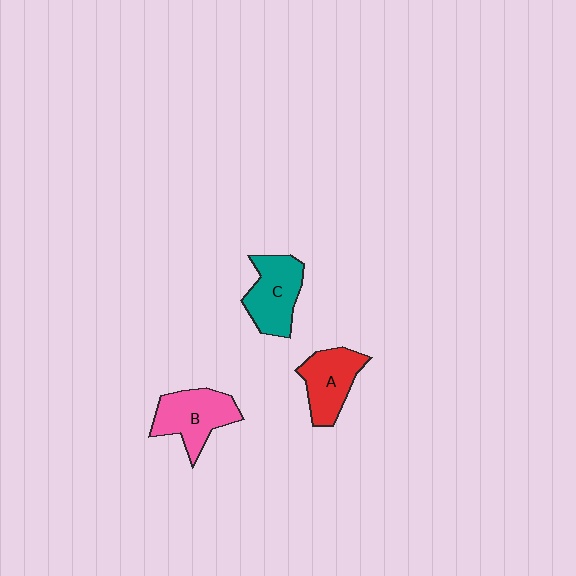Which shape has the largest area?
Shape B (pink).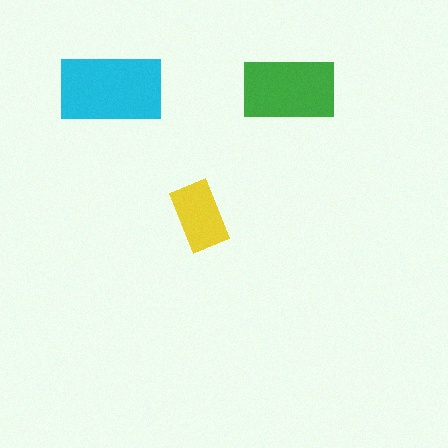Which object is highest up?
The cyan rectangle is topmost.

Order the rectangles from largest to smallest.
the cyan one, the green one, the yellow one.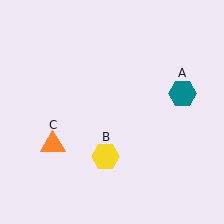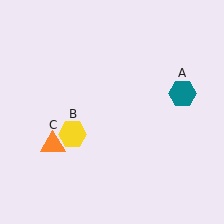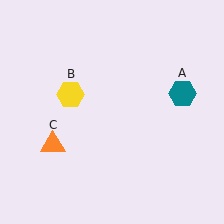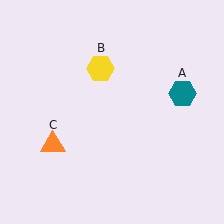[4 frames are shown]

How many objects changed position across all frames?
1 object changed position: yellow hexagon (object B).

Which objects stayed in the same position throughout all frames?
Teal hexagon (object A) and orange triangle (object C) remained stationary.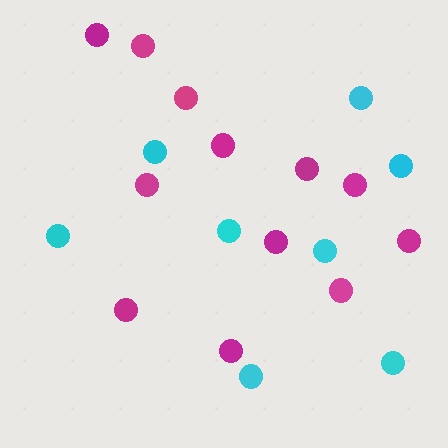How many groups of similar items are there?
There are 2 groups: one group of cyan circles (8) and one group of magenta circles (12).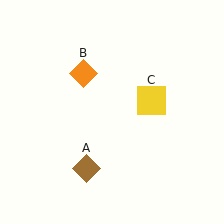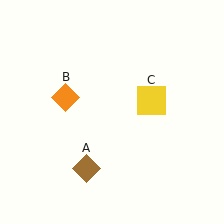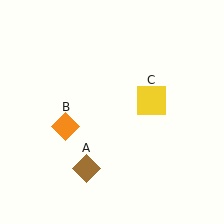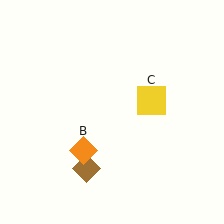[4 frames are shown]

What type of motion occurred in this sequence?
The orange diamond (object B) rotated counterclockwise around the center of the scene.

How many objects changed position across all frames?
1 object changed position: orange diamond (object B).